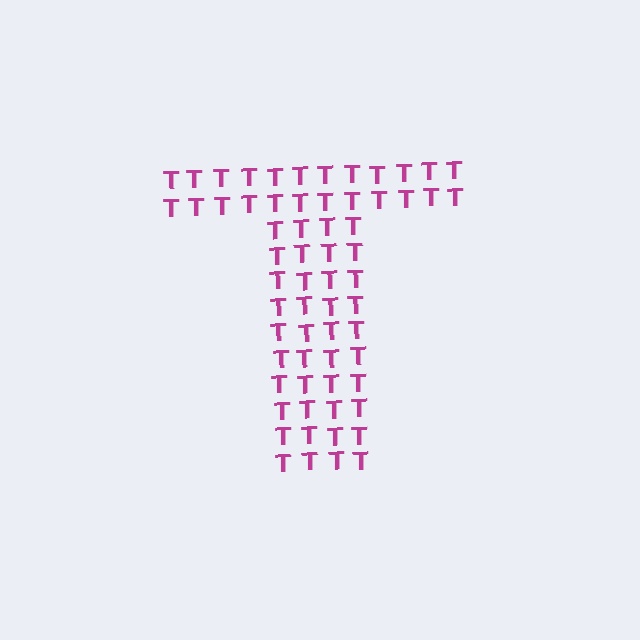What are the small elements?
The small elements are letter T's.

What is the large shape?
The large shape is the letter T.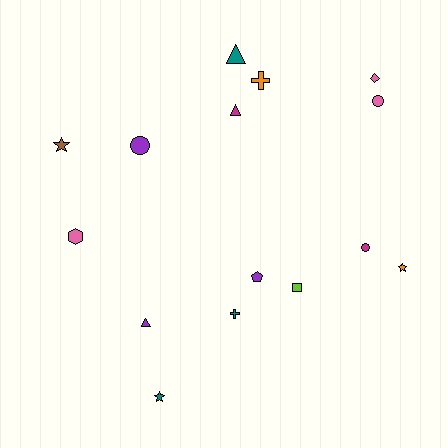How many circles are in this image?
There are 3 circles.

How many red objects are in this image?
There are no red objects.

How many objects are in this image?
There are 15 objects.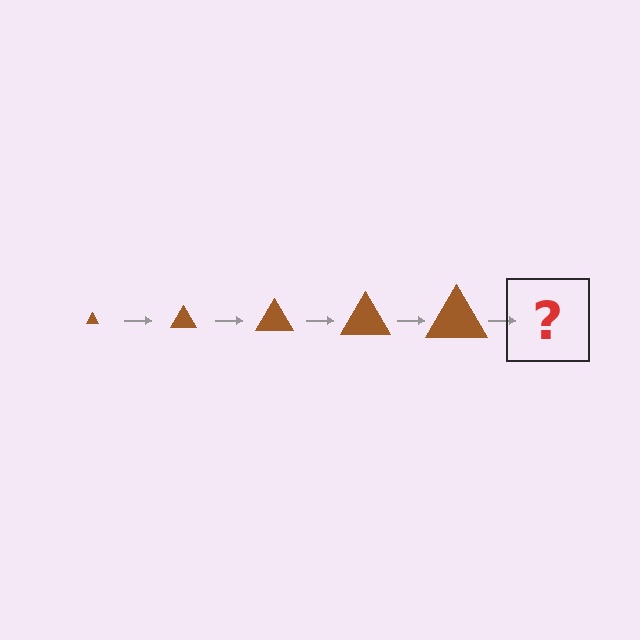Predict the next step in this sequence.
The next step is a brown triangle, larger than the previous one.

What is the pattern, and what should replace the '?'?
The pattern is that the triangle gets progressively larger each step. The '?' should be a brown triangle, larger than the previous one.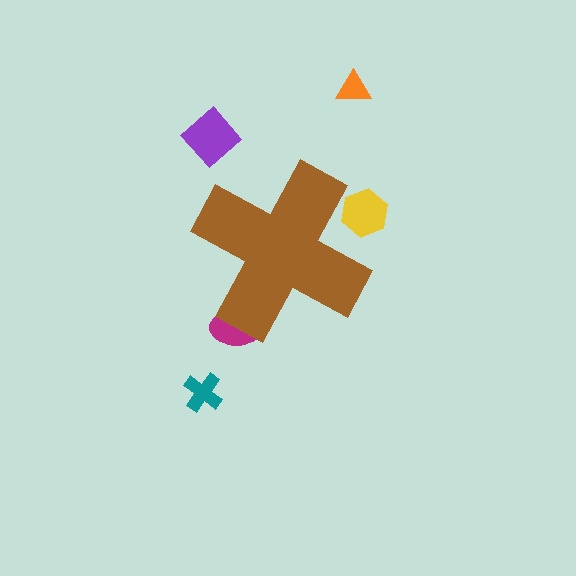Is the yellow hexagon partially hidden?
Yes, the yellow hexagon is partially hidden behind the brown cross.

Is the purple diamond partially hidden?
No, the purple diamond is fully visible.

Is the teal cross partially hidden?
No, the teal cross is fully visible.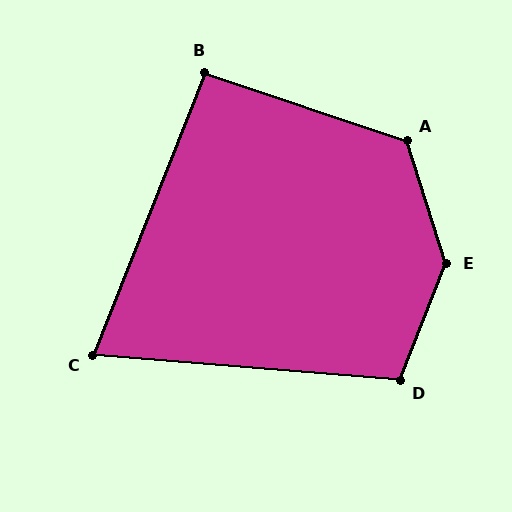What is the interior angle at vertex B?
Approximately 93 degrees (approximately right).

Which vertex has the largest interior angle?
E, at approximately 141 degrees.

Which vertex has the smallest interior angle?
C, at approximately 73 degrees.